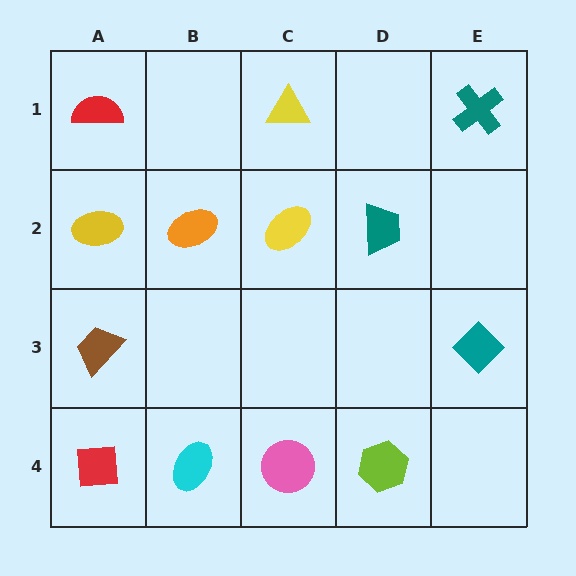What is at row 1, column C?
A yellow triangle.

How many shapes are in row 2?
4 shapes.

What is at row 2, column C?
A yellow ellipse.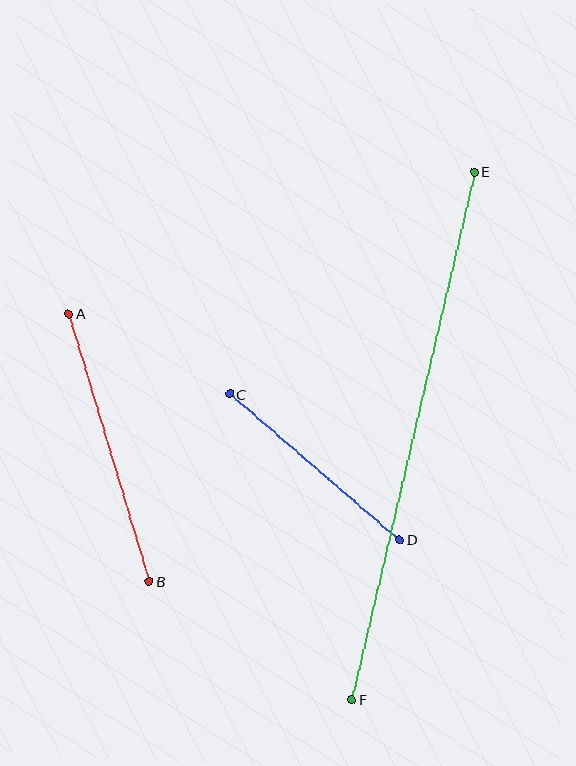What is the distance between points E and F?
The distance is approximately 542 pixels.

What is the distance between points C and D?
The distance is approximately 224 pixels.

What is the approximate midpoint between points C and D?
The midpoint is at approximately (314, 467) pixels.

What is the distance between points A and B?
The distance is approximately 279 pixels.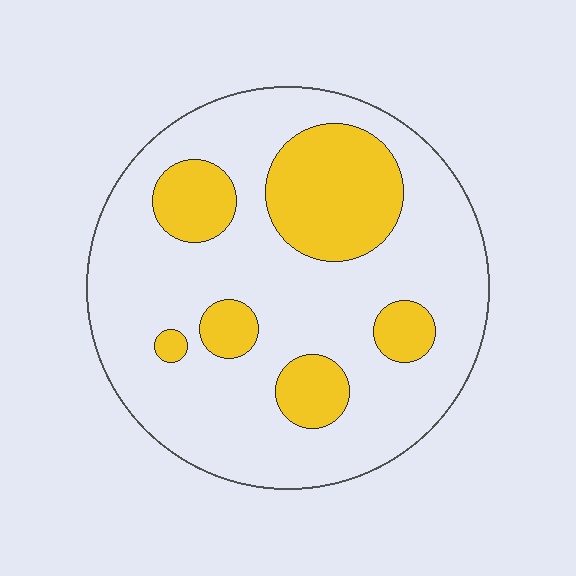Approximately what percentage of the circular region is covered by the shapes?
Approximately 25%.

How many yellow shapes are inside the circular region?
6.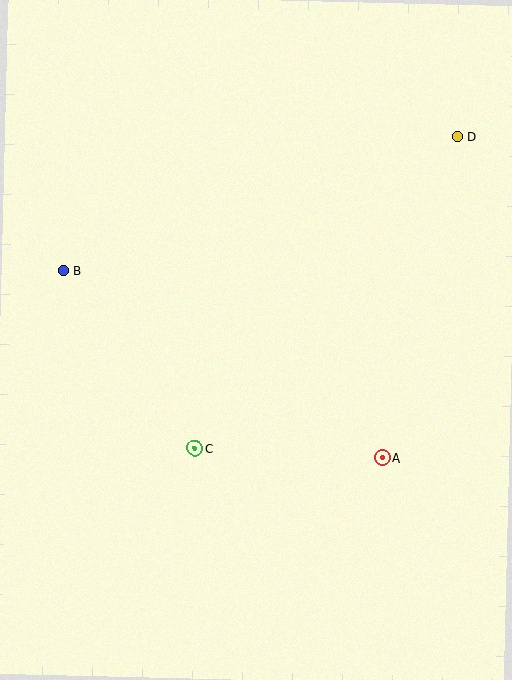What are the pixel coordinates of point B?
Point B is at (63, 270).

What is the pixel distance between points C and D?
The distance between C and D is 407 pixels.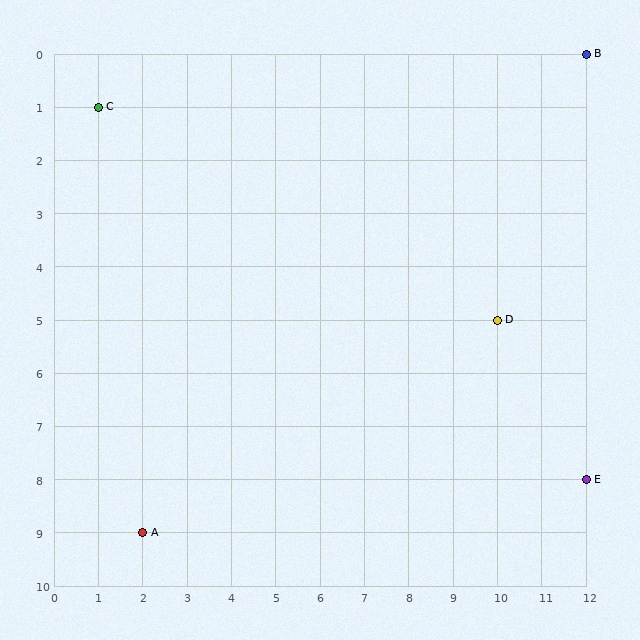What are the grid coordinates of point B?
Point B is at grid coordinates (12, 0).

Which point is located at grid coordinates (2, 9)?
Point A is at (2, 9).